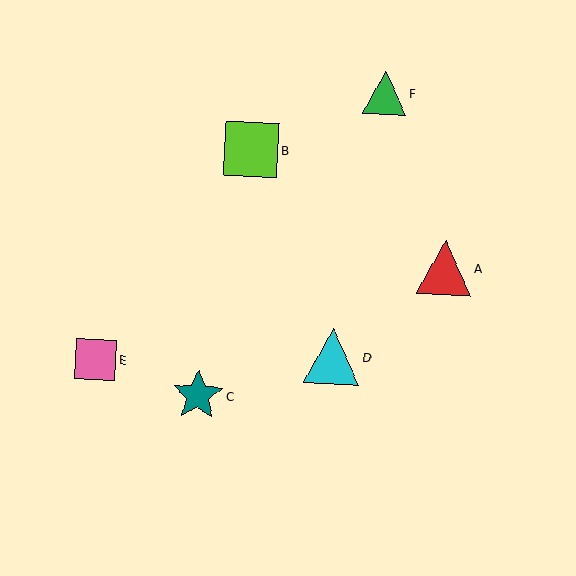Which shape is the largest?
The cyan triangle (labeled D) is the largest.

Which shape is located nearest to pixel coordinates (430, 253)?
The red triangle (labeled A) at (444, 267) is nearest to that location.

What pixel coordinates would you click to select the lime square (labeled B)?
Click at (251, 149) to select the lime square B.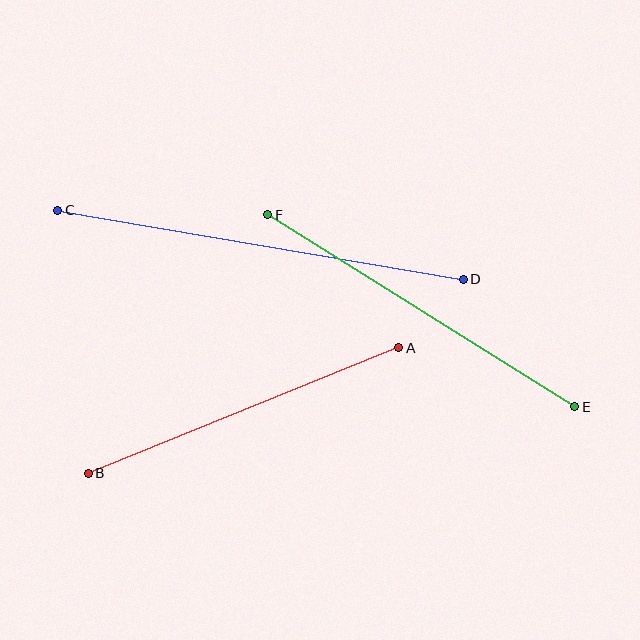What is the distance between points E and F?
The distance is approximately 362 pixels.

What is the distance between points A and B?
The distance is approximately 335 pixels.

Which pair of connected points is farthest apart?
Points C and D are farthest apart.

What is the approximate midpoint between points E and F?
The midpoint is at approximately (421, 311) pixels.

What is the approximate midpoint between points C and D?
The midpoint is at approximately (260, 245) pixels.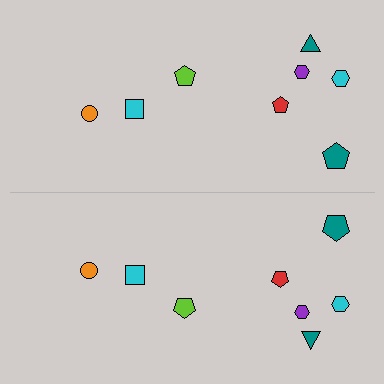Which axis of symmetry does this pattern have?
The pattern has a horizontal axis of symmetry running through the center of the image.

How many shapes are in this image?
There are 16 shapes in this image.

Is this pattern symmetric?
Yes, this pattern has bilateral (reflection) symmetry.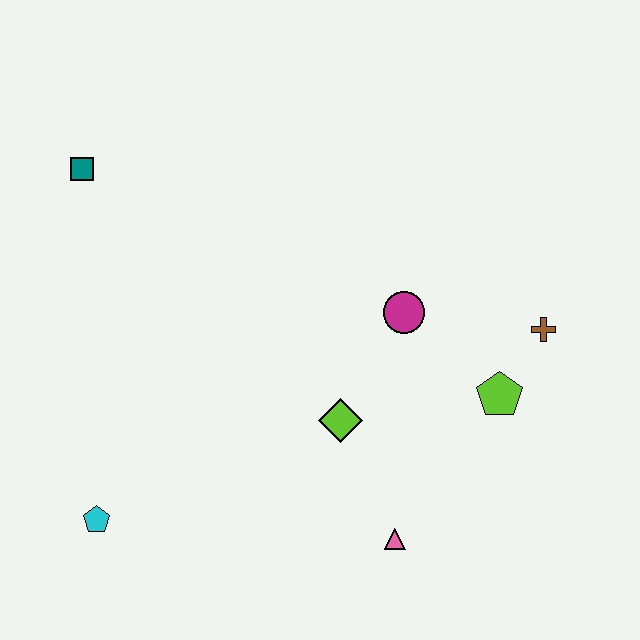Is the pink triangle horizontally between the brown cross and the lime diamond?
Yes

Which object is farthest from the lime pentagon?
The teal square is farthest from the lime pentagon.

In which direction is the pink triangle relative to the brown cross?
The pink triangle is below the brown cross.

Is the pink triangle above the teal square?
No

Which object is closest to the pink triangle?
The lime diamond is closest to the pink triangle.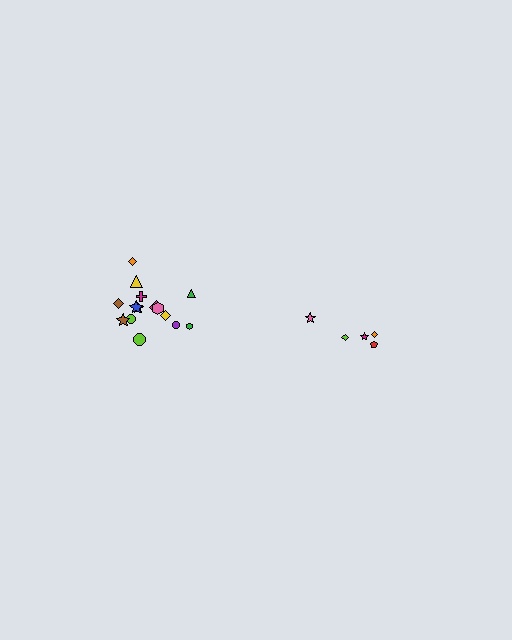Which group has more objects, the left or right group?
The left group.